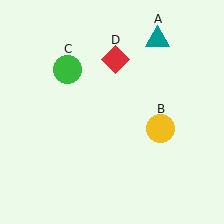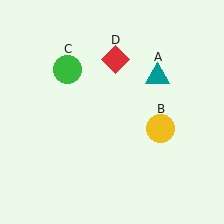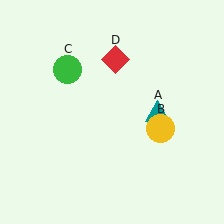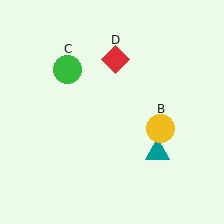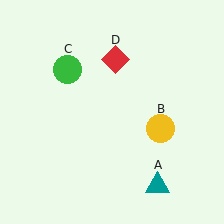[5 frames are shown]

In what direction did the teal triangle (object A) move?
The teal triangle (object A) moved down.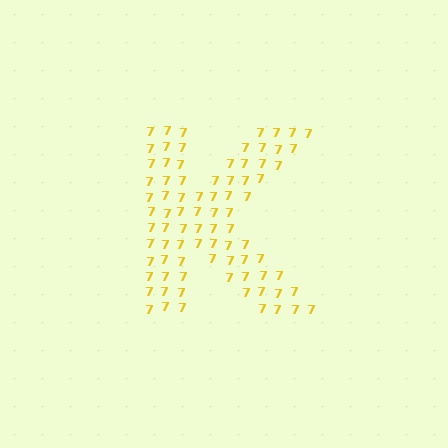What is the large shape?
The large shape is the letter K.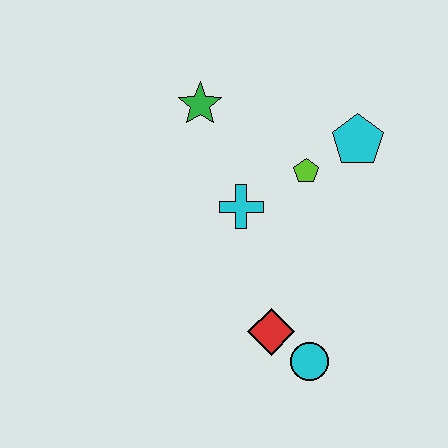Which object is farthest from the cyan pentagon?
The cyan circle is farthest from the cyan pentagon.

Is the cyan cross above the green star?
No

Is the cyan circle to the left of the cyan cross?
No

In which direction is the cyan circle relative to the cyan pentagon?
The cyan circle is below the cyan pentagon.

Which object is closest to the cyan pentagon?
The lime pentagon is closest to the cyan pentagon.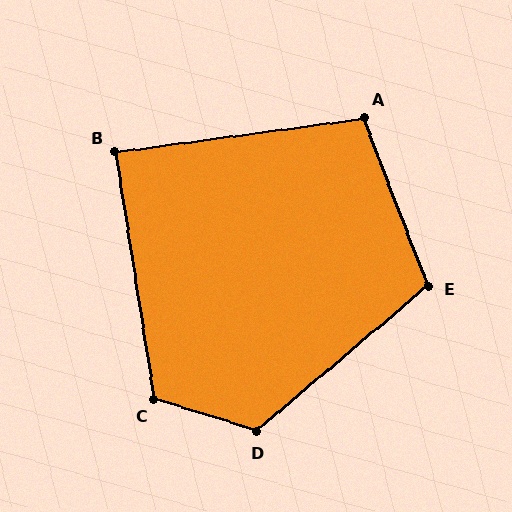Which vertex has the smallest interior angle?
B, at approximately 89 degrees.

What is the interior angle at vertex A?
Approximately 103 degrees (obtuse).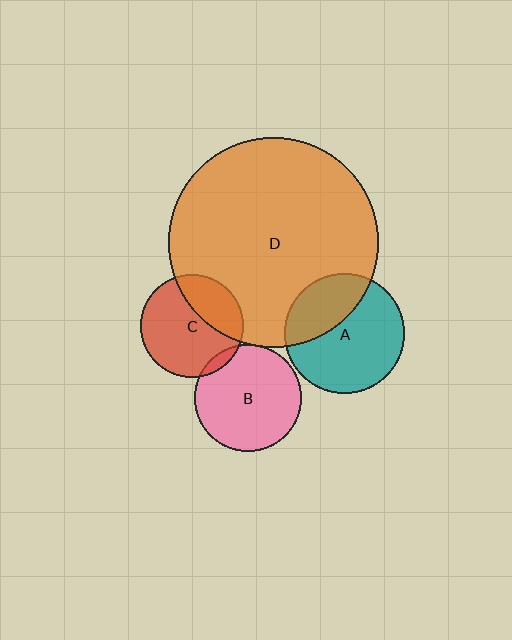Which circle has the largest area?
Circle D (orange).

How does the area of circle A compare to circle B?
Approximately 1.3 times.